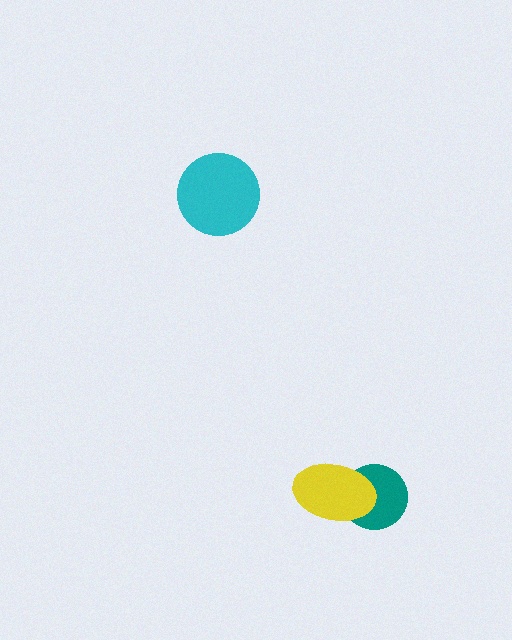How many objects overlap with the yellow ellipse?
1 object overlaps with the yellow ellipse.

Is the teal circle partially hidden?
Yes, it is partially covered by another shape.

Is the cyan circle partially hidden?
No, no other shape covers it.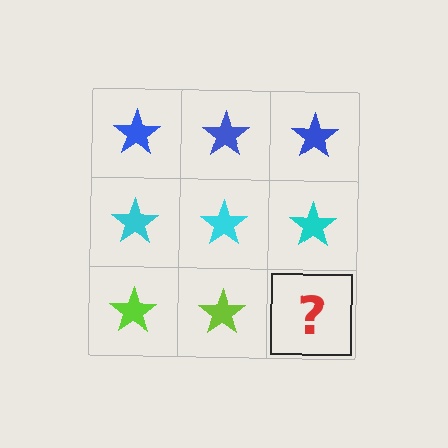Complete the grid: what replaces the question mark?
The question mark should be replaced with a lime star.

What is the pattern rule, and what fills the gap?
The rule is that each row has a consistent color. The gap should be filled with a lime star.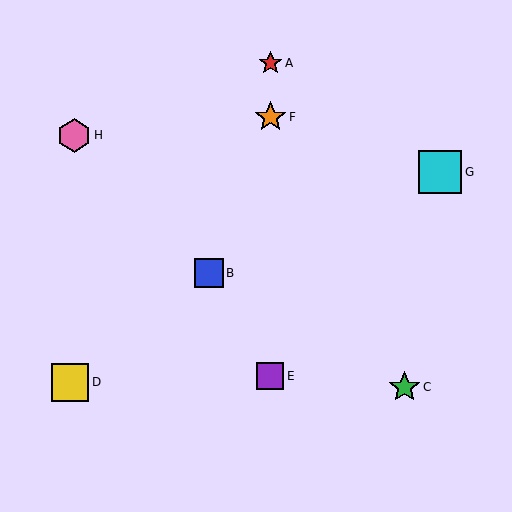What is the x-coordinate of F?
Object F is at x≈270.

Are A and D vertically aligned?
No, A is at x≈270 and D is at x≈70.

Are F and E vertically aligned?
Yes, both are at x≈270.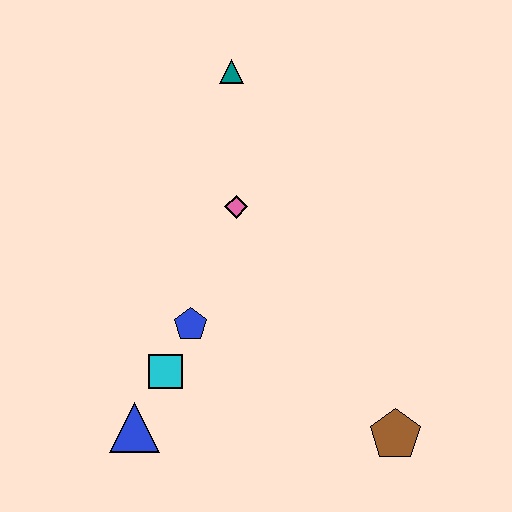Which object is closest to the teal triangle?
The pink diamond is closest to the teal triangle.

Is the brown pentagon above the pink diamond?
No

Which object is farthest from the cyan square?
The teal triangle is farthest from the cyan square.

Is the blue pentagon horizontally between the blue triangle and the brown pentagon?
Yes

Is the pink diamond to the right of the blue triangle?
Yes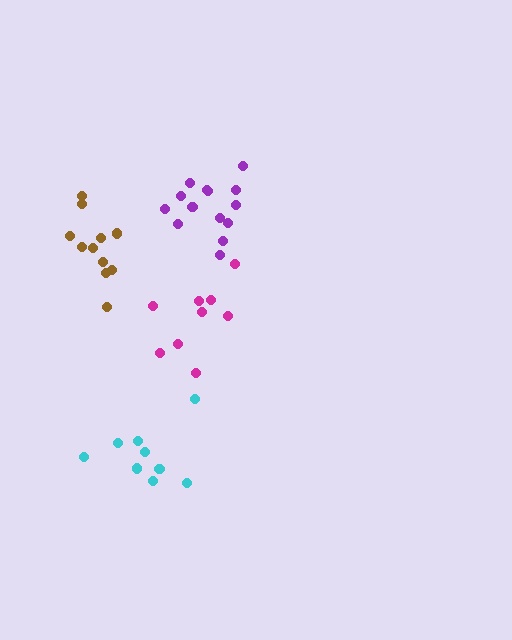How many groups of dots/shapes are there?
There are 4 groups.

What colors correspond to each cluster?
The clusters are colored: purple, magenta, cyan, brown.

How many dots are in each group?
Group 1: 14 dots, Group 2: 9 dots, Group 3: 9 dots, Group 4: 11 dots (43 total).